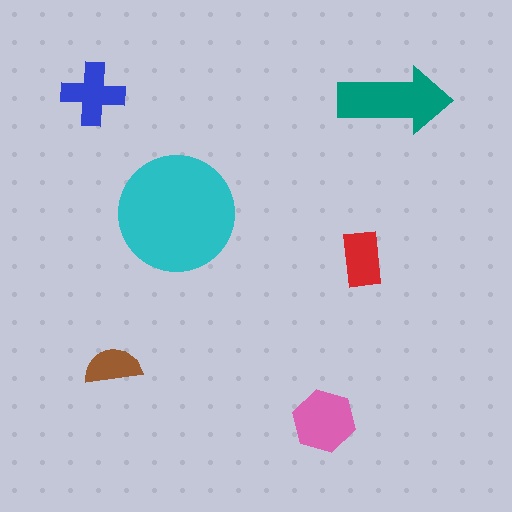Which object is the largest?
The cyan circle.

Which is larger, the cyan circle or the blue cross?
The cyan circle.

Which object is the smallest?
The brown semicircle.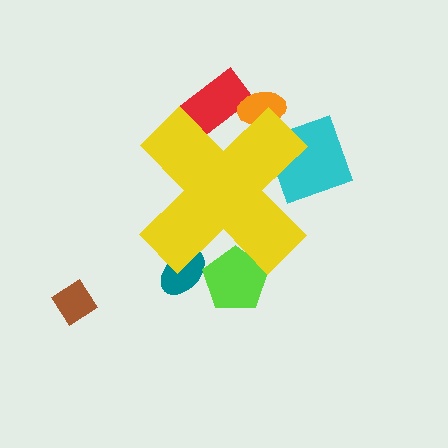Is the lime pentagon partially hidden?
Yes, the lime pentagon is partially hidden behind the yellow cross.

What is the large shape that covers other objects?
A yellow cross.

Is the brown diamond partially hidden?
No, the brown diamond is fully visible.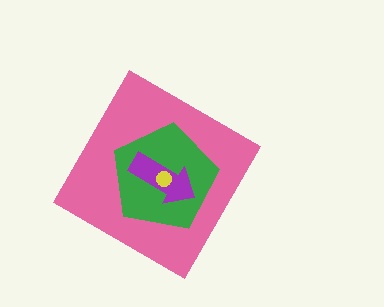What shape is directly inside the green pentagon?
The purple arrow.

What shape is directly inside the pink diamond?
The green pentagon.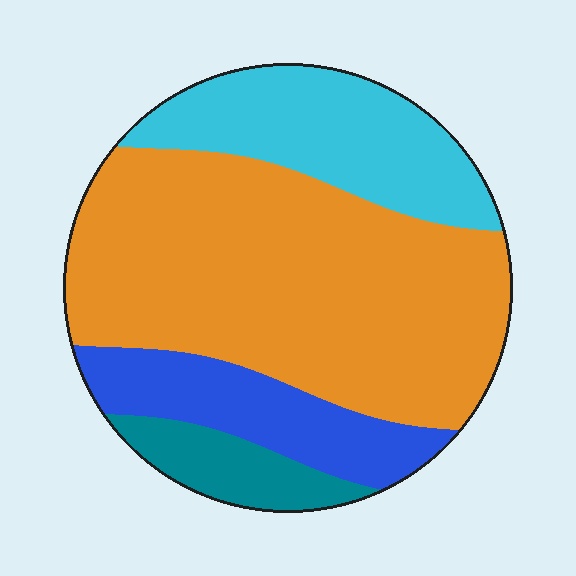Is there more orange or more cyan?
Orange.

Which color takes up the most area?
Orange, at roughly 55%.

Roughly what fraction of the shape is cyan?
Cyan covers around 20% of the shape.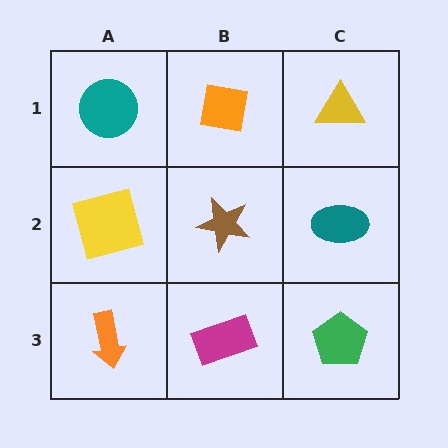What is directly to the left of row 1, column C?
An orange square.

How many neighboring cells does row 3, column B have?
3.